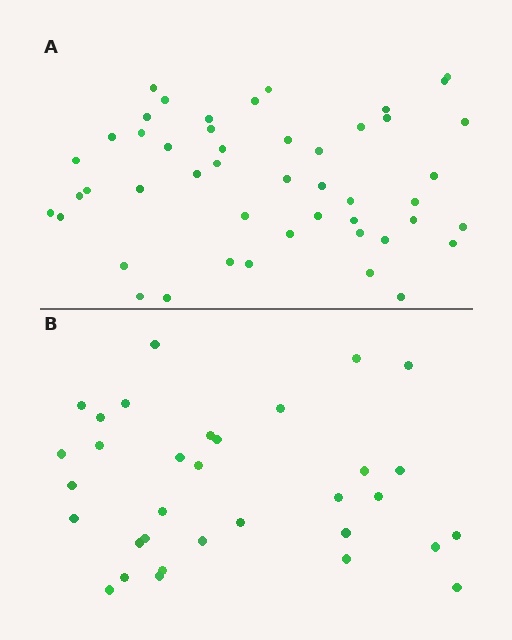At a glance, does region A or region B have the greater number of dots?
Region A (the top region) has more dots.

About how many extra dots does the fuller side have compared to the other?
Region A has approximately 15 more dots than region B.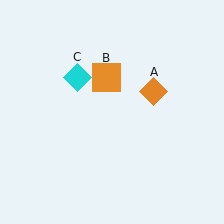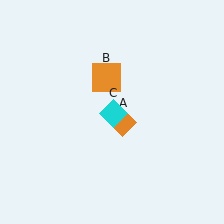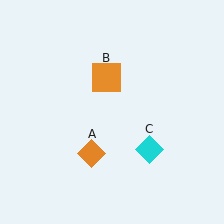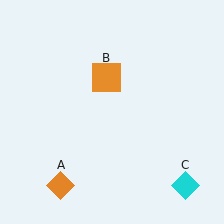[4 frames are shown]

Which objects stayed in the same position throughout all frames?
Orange square (object B) remained stationary.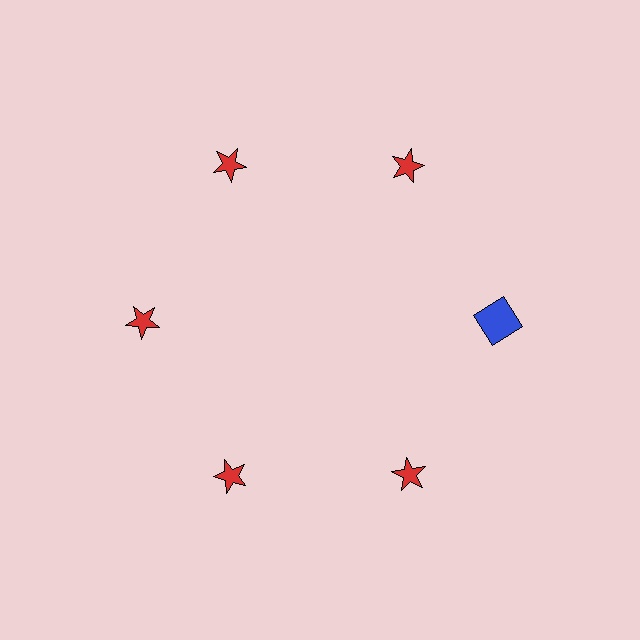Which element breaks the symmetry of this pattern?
The blue square at roughly the 3 o'clock position breaks the symmetry. All other shapes are red stars.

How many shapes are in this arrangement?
There are 6 shapes arranged in a ring pattern.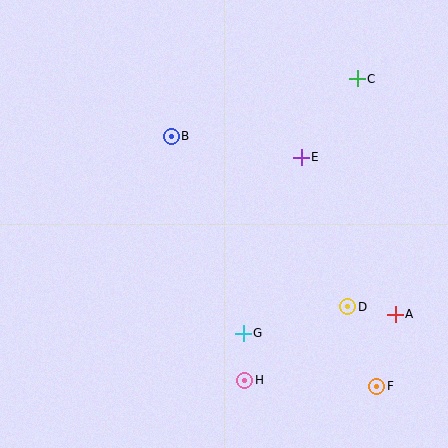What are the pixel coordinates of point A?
Point A is at (395, 314).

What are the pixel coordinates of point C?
Point C is at (357, 79).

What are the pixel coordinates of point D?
Point D is at (348, 307).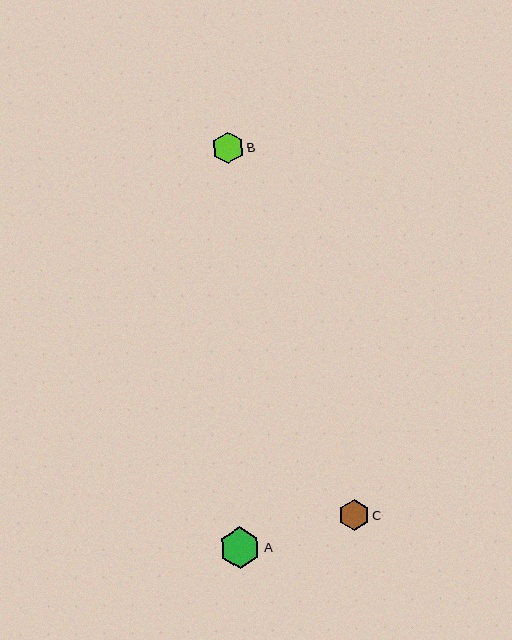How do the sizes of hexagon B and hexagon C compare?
Hexagon B and hexagon C are approximately the same size.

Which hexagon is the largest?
Hexagon A is the largest with a size of approximately 41 pixels.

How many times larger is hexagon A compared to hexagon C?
Hexagon A is approximately 1.4 times the size of hexagon C.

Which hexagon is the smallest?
Hexagon C is the smallest with a size of approximately 30 pixels.